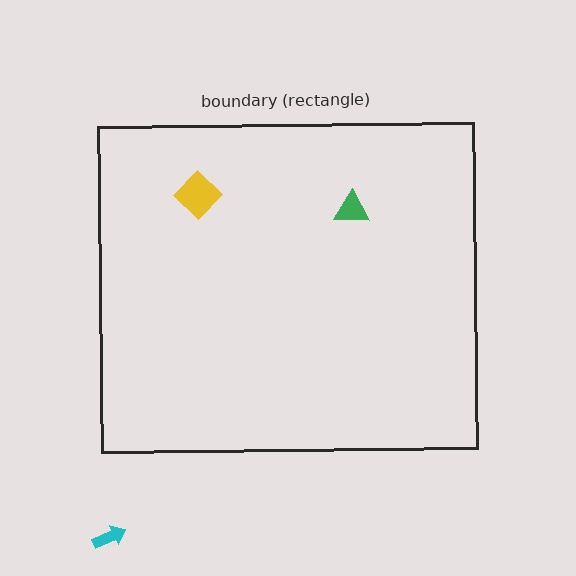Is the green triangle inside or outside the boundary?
Inside.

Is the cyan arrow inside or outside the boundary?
Outside.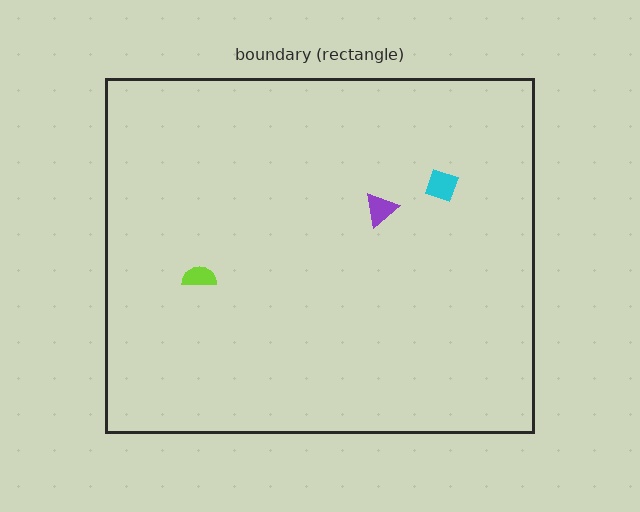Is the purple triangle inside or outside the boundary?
Inside.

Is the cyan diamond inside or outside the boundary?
Inside.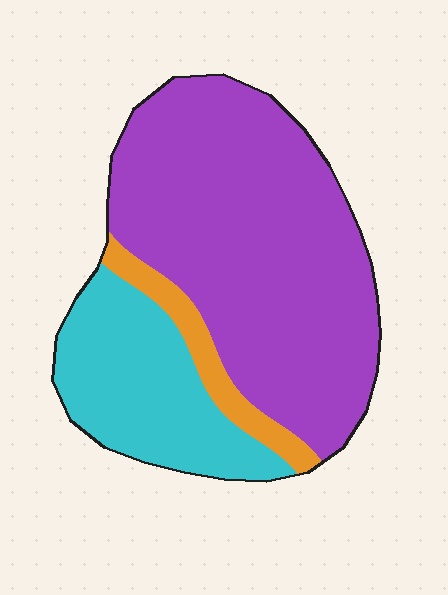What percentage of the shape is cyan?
Cyan takes up about one quarter (1/4) of the shape.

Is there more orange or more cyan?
Cyan.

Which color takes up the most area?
Purple, at roughly 65%.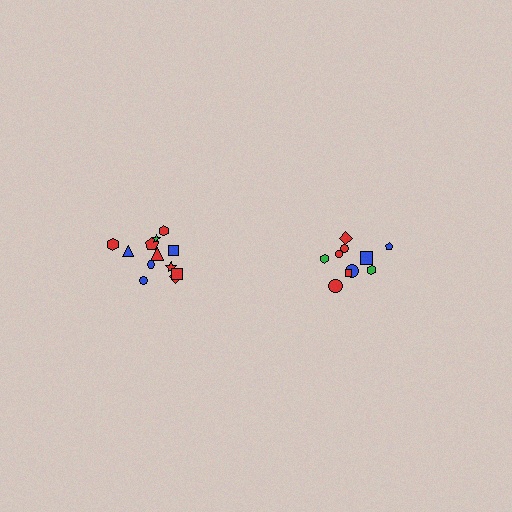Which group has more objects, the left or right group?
The left group.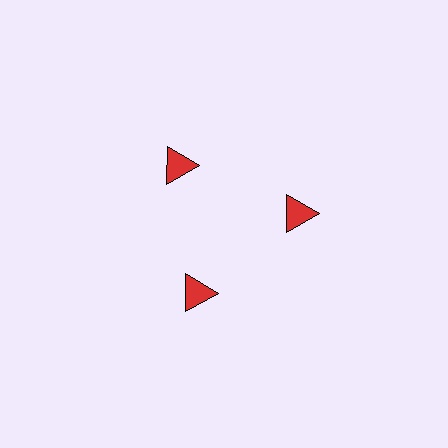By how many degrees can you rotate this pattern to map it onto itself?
The pattern maps onto itself every 120 degrees of rotation.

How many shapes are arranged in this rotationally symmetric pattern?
There are 3 shapes, arranged in 3 groups of 1.